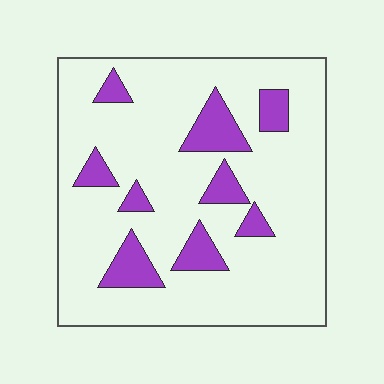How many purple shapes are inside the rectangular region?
9.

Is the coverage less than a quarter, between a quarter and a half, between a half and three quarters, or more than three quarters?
Less than a quarter.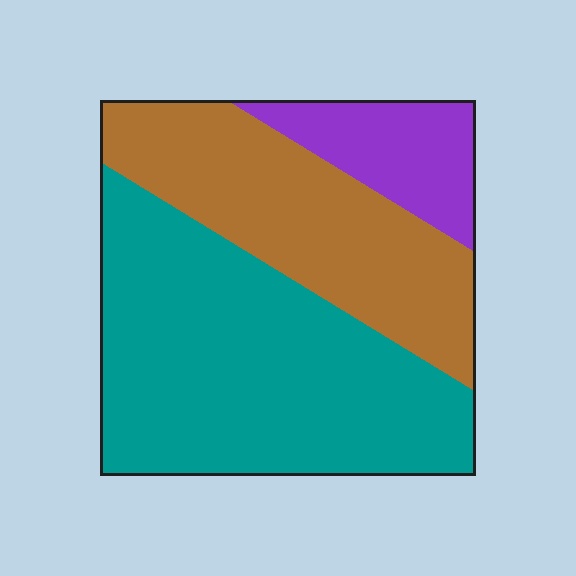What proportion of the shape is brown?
Brown takes up about one third (1/3) of the shape.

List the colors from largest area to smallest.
From largest to smallest: teal, brown, purple.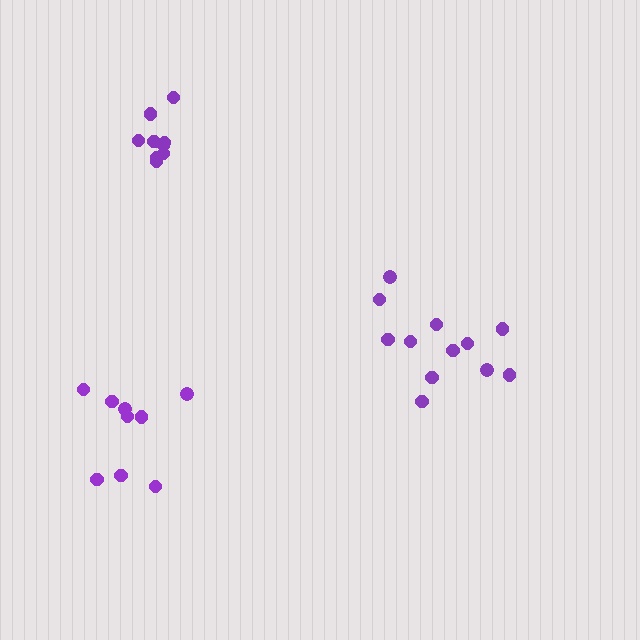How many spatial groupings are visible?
There are 3 spatial groupings.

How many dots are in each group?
Group 1: 9 dots, Group 2: 12 dots, Group 3: 9 dots (30 total).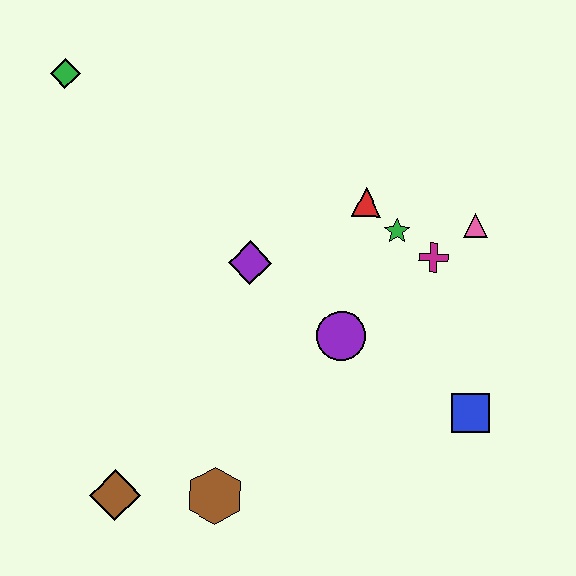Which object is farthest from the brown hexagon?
The green diamond is farthest from the brown hexagon.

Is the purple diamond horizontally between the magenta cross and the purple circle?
No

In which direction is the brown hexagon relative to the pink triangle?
The brown hexagon is below the pink triangle.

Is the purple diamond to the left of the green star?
Yes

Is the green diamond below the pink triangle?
No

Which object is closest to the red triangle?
The green star is closest to the red triangle.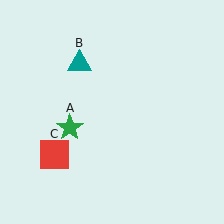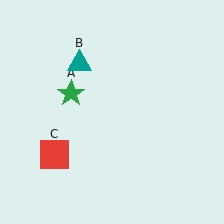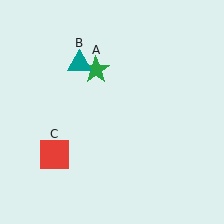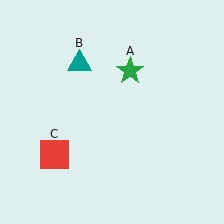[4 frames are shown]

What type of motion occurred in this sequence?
The green star (object A) rotated clockwise around the center of the scene.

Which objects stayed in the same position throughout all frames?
Teal triangle (object B) and red square (object C) remained stationary.